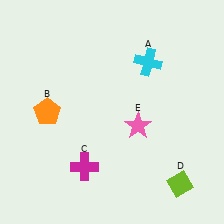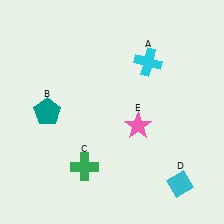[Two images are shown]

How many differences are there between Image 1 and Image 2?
There are 3 differences between the two images.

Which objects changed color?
B changed from orange to teal. C changed from magenta to green. D changed from lime to cyan.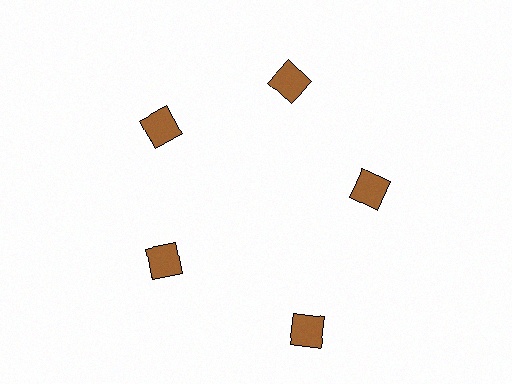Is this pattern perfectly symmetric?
No. The 5 brown diamonds are arranged in a ring, but one element near the 5 o'clock position is pushed outward from the center, breaking the 5-fold rotational symmetry.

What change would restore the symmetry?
The symmetry would be restored by moving it inward, back onto the ring so that all 5 diamonds sit at equal angles and equal distance from the center.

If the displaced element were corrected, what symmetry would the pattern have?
It would have 5-fold rotational symmetry — the pattern would map onto itself every 72 degrees.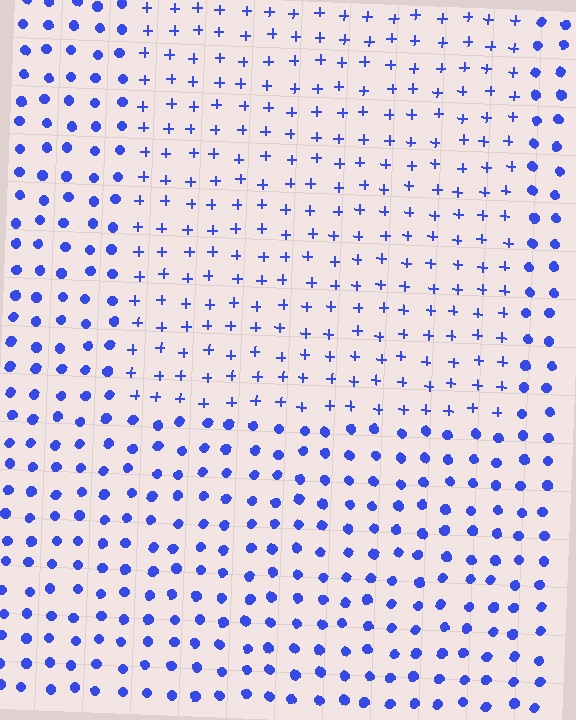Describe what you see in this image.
The image is filled with small blue elements arranged in a uniform grid. A rectangle-shaped region contains plus signs, while the surrounding area contains circles. The boundary is defined purely by the change in element shape.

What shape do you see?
I see a rectangle.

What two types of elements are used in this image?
The image uses plus signs inside the rectangle region and circles outside it.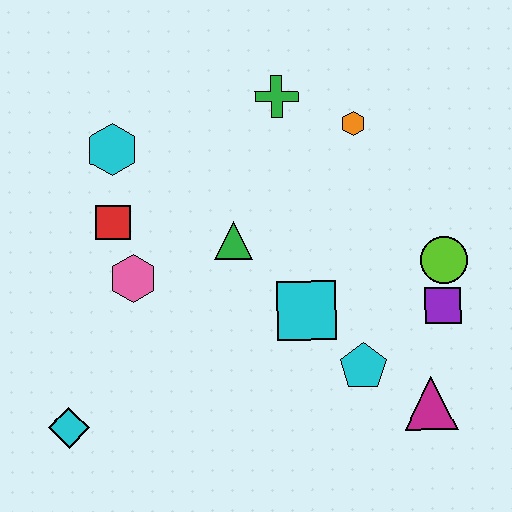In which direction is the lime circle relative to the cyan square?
The lime circle is to the right of the cyan square.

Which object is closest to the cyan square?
The cyan pentagon is closest to the cyan square.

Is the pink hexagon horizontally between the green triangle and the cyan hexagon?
Yes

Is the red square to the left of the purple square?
Yes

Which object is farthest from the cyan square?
The cyan diamond is farthest from the cyan square.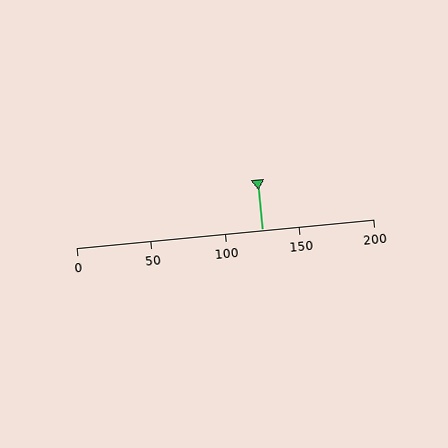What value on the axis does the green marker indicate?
The marker indicates approximately 125.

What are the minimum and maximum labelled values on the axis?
The axis runs from 0 to 200.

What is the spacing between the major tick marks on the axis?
The major ticks are spaced 50 apart.